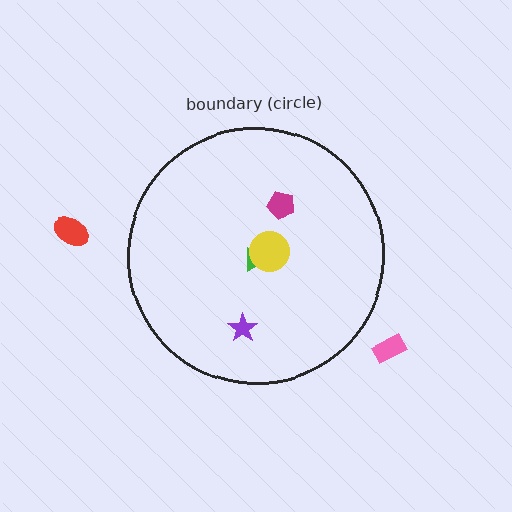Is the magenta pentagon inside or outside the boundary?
Inside.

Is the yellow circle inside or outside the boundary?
Inside.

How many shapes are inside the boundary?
4 inside, 2 outside.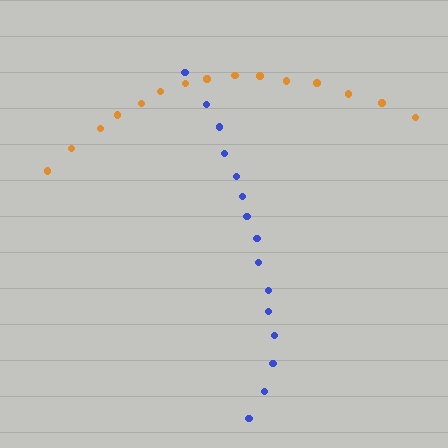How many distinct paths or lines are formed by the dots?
There are 2 distinct paths.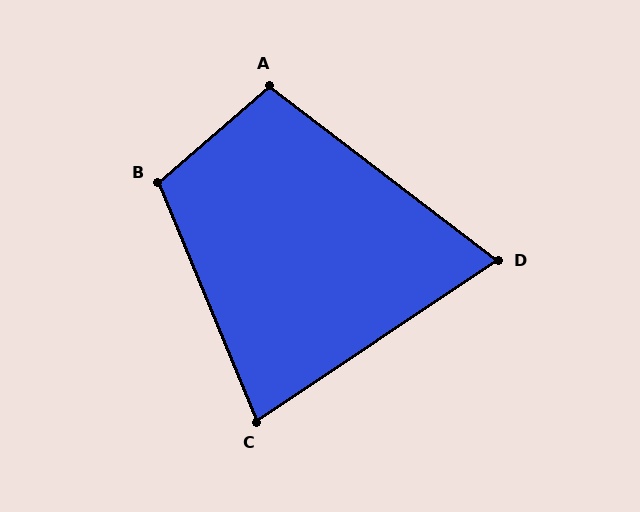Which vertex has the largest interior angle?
B, at approximately 109 degrees.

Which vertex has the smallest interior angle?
D, at approximately 71 degrees.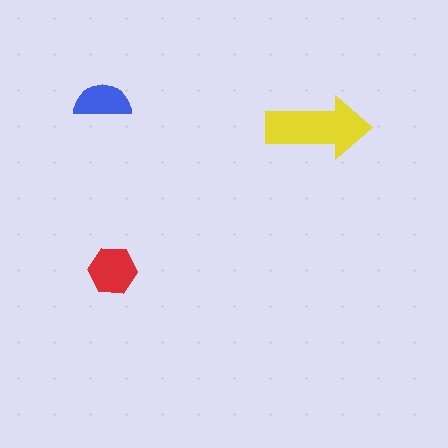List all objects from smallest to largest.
The blue semicircle, the red hexagon, the yellow arrow.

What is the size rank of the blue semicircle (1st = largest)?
3rd.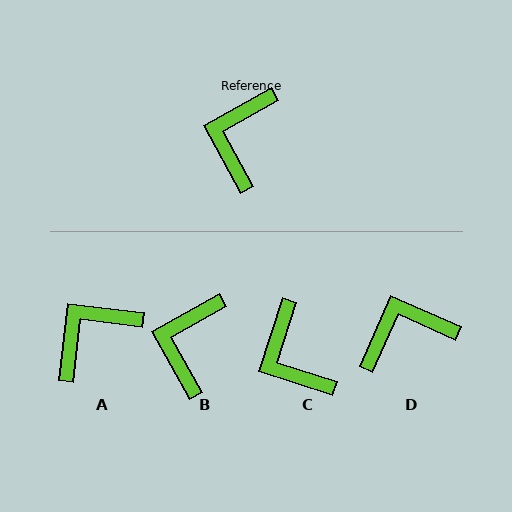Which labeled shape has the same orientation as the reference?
B.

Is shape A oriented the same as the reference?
No, it is off by about 35 degrees.